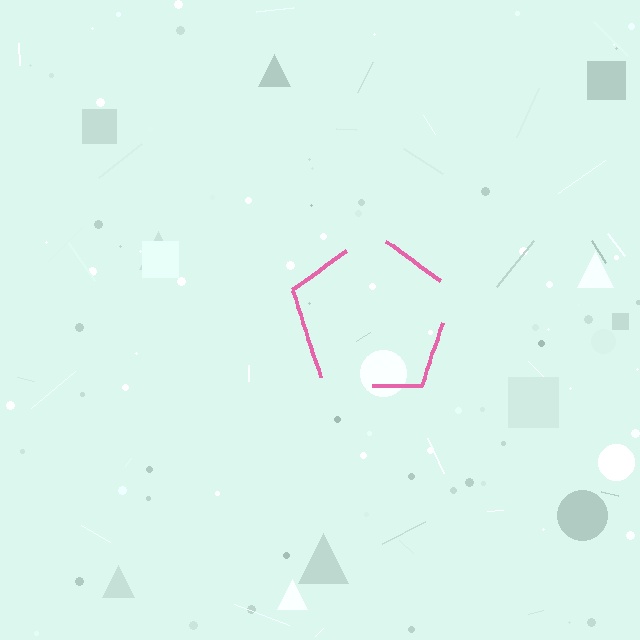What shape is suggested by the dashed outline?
The dashed outline suggests a pentagon.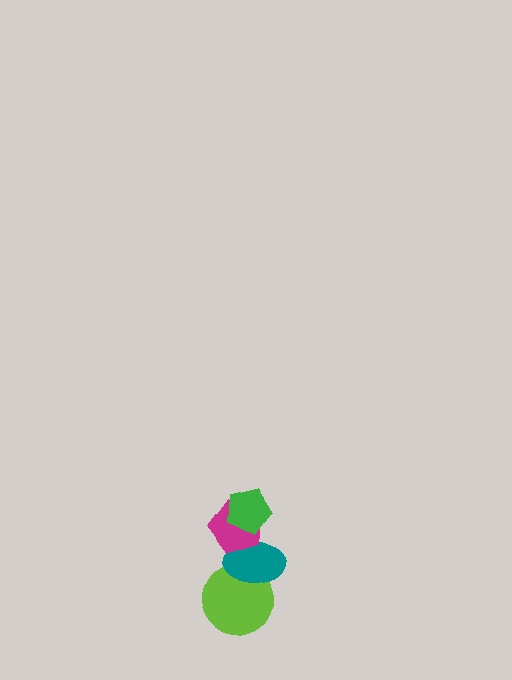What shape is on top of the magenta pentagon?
The green pentagon is on top of the magenta pentagon.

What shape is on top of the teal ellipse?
The magenta pentagon is on top of the teal ellipse.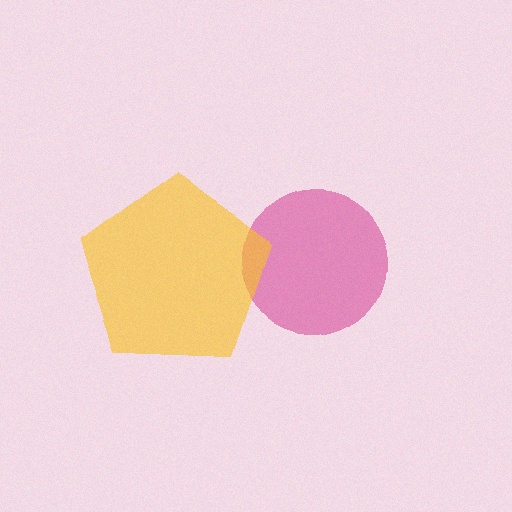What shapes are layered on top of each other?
The layered shapes are: a magenta circle, a yellow pentagon.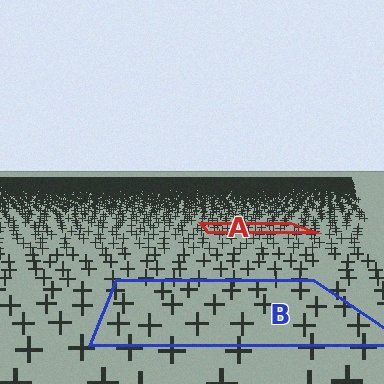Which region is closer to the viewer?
Region B is closer. The texture elements there are larger and more spread out.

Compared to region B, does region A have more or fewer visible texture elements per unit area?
Region A has more texture elements per unit area — they are packed more densely because it is farther away.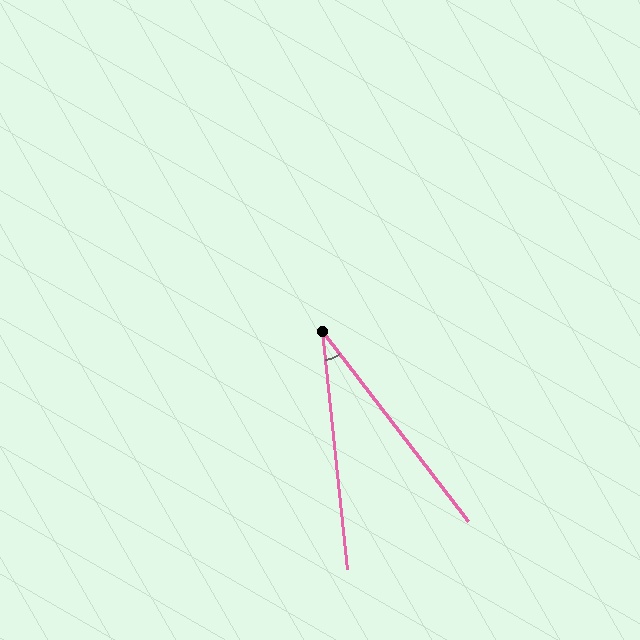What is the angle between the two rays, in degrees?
Approximately 32 degrees.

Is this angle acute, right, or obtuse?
It is acute.